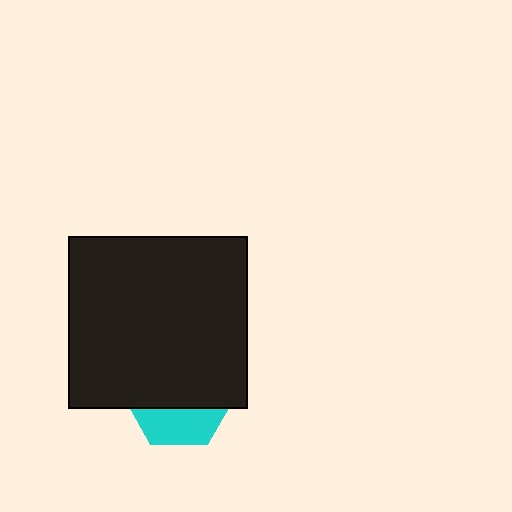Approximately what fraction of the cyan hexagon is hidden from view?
Roughly 68% of the cyan hexagon is hidden behind the black rectangle.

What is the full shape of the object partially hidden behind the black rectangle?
The partially hidden object is a cyan hexagon.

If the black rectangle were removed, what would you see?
You would see the complete cyan hexagon.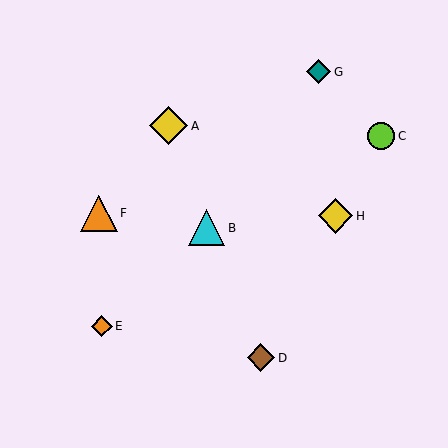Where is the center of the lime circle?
The center of the lime circle is at (381, 136).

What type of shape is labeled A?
Shape A is a yellow diamond.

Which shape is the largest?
The yellow diamond (labeled A) is the largest.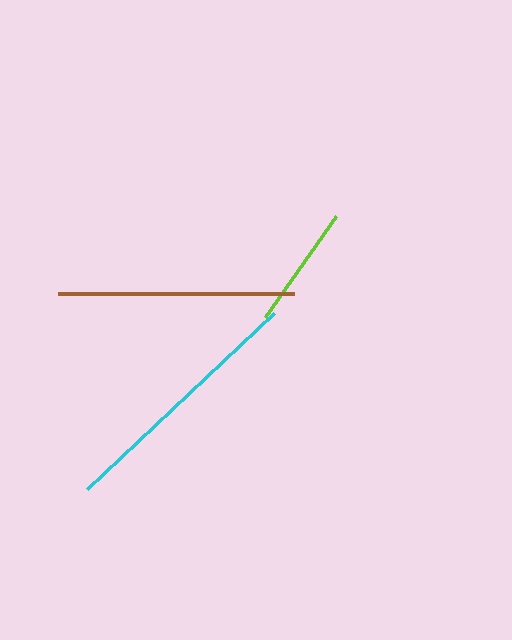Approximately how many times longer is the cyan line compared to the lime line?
The cyan line is approximately 2.1 times the length of the lime line.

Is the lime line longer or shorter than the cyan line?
The cyan line is longer than the lime line.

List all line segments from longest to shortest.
From longest to shortest: cyan, brown, lime.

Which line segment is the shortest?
The lime line is the shortest at approximately 124 pixels.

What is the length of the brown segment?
The brown segment is approximately 236 pixels long.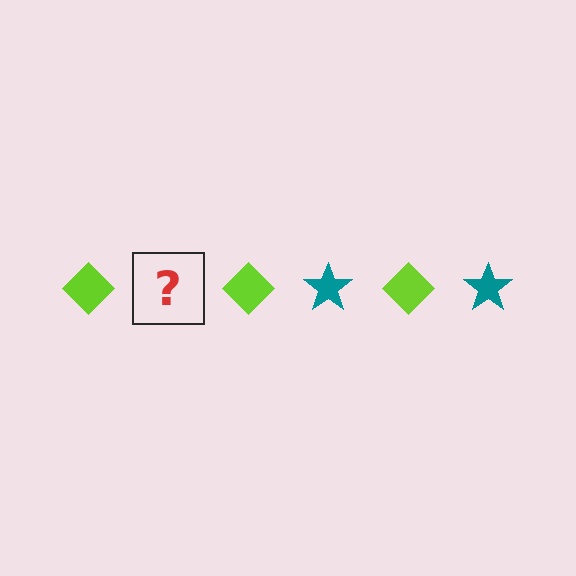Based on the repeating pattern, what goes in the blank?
The blank should be a teal star.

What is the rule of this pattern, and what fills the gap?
The rule is that the pattern alternates between lime diamond and teal star. The gap should be filled with a teal star.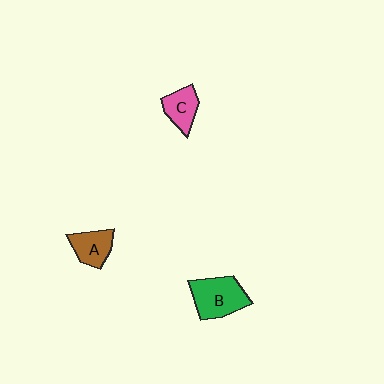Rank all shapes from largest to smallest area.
From largest to smallest: B (green), A (brown), C (pink).